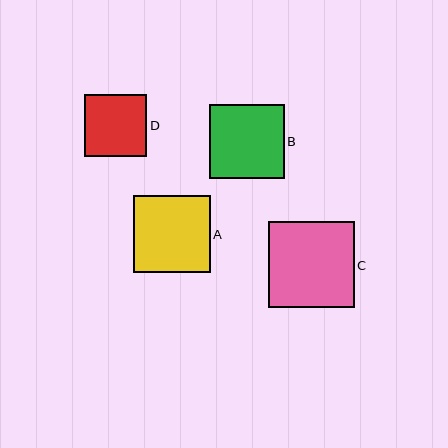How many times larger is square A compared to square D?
Square A is approximately 1.2 times the size of square D.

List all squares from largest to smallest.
From largest to smallest: C, A, B, D.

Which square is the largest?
Square C is the largest with a size of approximately 86 pixels.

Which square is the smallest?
Square D is the smallest with a size of approximately 62 pixels.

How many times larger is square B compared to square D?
Square B is approximately 1.2 times the size of square D.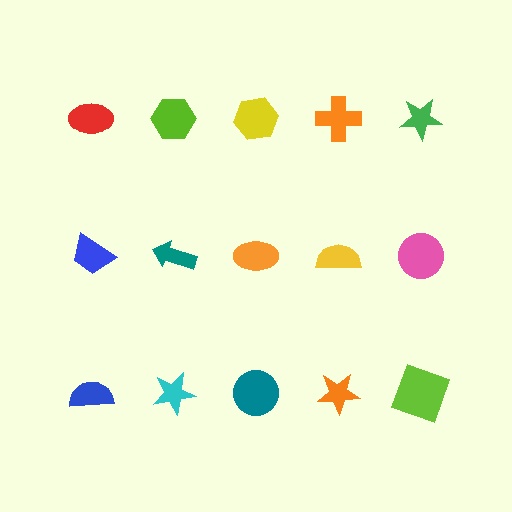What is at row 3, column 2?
A cyan star.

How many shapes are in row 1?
5 shapes.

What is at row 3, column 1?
A blue semicircle.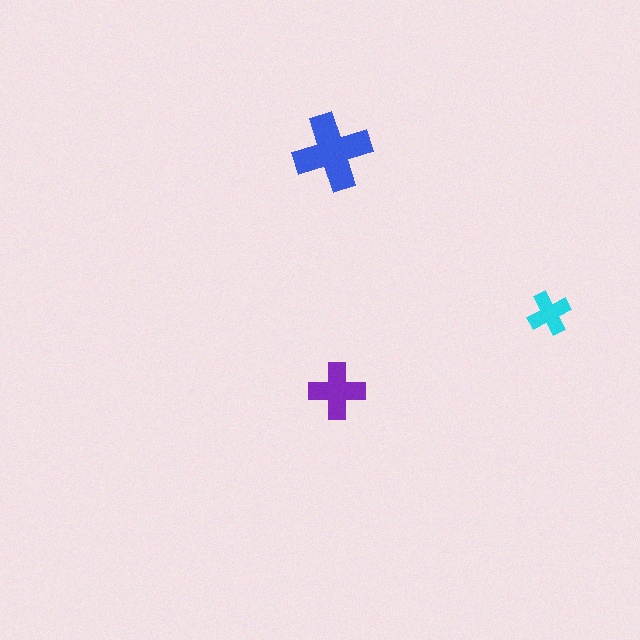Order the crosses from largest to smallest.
the blue one, the purple one, the cyan one.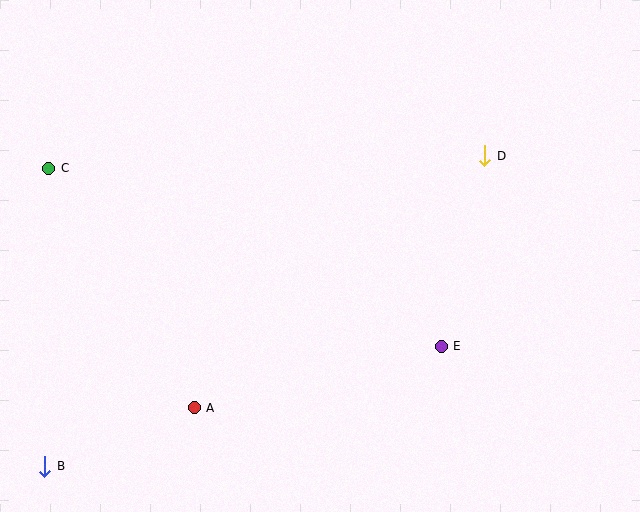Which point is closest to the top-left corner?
Point C is closest to the top-left corner.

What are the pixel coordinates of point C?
Point C is at (49, 168).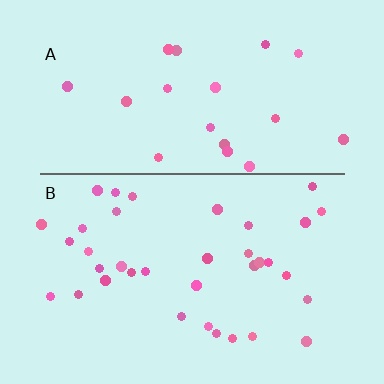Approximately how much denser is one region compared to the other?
Approximately 1.8× — region B over region A.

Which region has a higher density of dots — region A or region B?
B (the bottom).